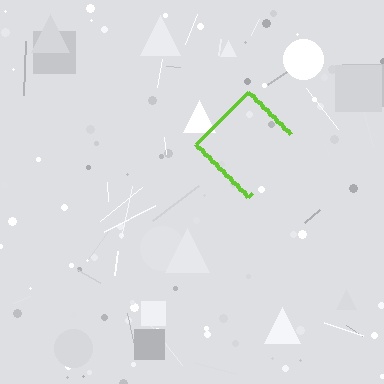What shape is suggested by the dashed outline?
The dashed outline suggests a diamond.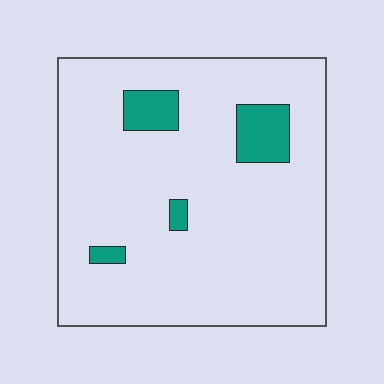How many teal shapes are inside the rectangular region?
4.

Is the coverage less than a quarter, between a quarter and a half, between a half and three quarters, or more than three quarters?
Less than a quarter.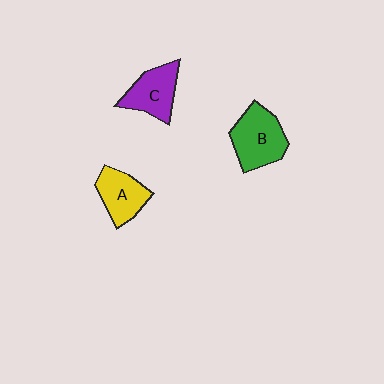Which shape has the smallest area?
Shape A (yellow).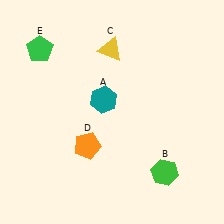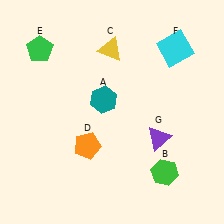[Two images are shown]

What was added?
A cyan square (F), a purple triangle (G) were added in Image 2.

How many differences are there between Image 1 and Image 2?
There are 2 differences between the two images.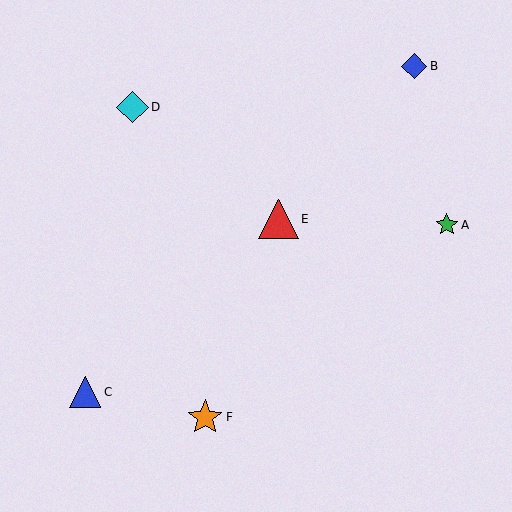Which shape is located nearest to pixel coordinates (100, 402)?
The blue triangle (labeled C) at (85, 392) is nearest to that location.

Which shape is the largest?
The red triangle (labeled E) is the largest.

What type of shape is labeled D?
Shape D is a cyan diamond.